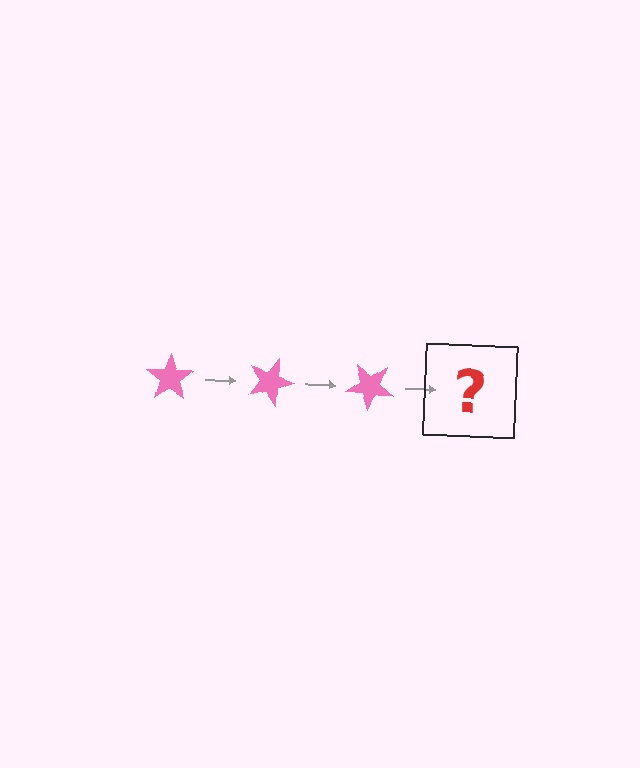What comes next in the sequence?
The next element should be a pink star rotated 60 degrees.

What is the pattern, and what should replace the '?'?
The pattern is that the star rotates 20 degrees each step. The '?' should be a pink star rotated 60 degrees.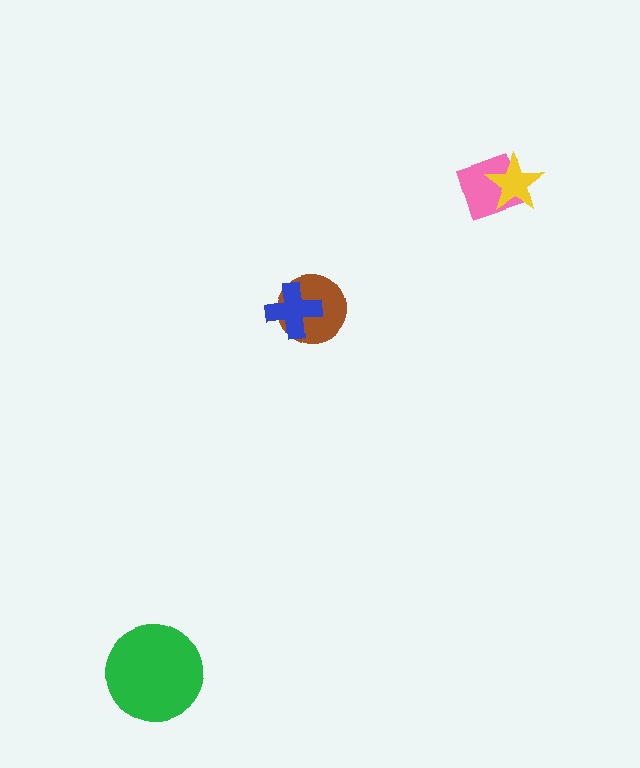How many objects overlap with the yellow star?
1 object overlaps with the yellow star.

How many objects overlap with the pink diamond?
1 object overlaps with the pink diamond.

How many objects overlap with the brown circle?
1 object overlaps with the brown circle.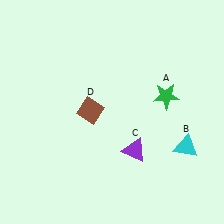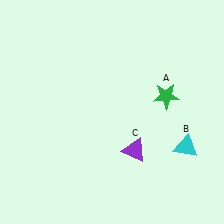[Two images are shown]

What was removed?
The brown diamond (D) was removed in Image 2.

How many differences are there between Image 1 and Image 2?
There is 1 difference between the two images.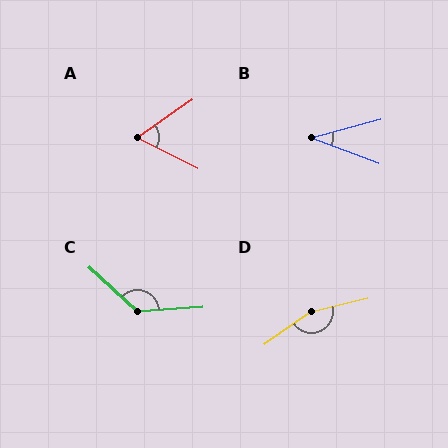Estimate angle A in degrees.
Approximately 62 degrees.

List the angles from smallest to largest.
B (36°), A (62°), C (133°), D (159°).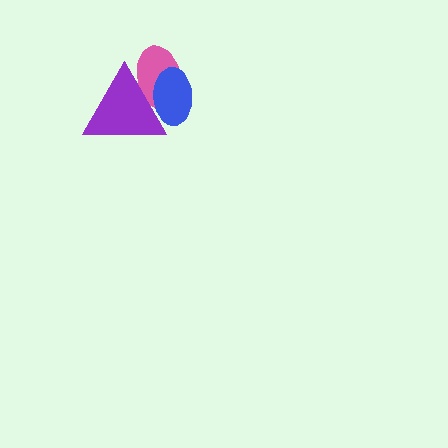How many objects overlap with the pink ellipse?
2 objects overlap with the pink ellipse.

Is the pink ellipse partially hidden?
Yes, it is partially covered by another shape.